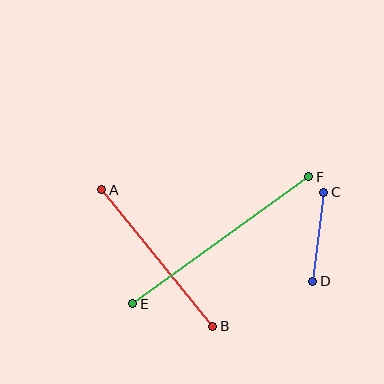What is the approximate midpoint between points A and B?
The midpoint is at approximately (157, 258) pixels.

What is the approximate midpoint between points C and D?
The midpoint is at approximately (318, 237) pixels.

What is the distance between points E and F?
The distance is approximately 217 pixels.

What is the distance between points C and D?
The distance is approximately 90 pixels.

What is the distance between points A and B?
The distance is approximately 176 pixels.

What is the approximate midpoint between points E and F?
The midpoint is at approximately (221, 240) pixels.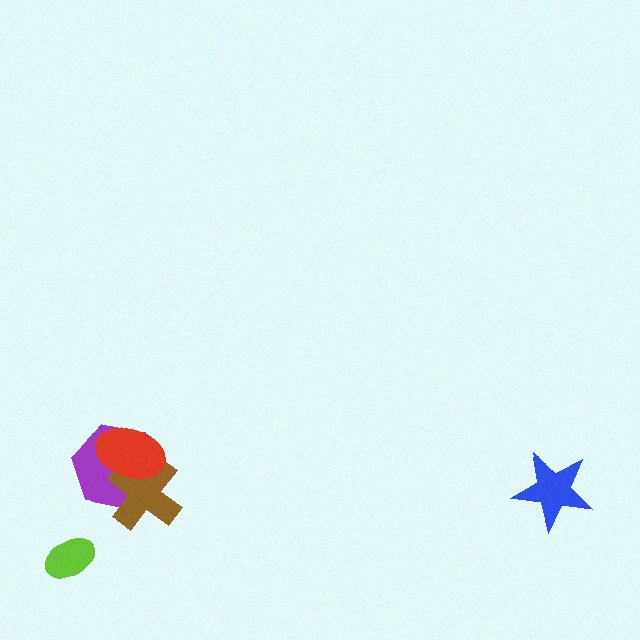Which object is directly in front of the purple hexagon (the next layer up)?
The brown cross is directly in front of the purple hexagon.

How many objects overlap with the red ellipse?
2 objects overlap with the red ellipse.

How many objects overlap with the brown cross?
2 objects overlap with the brown cross.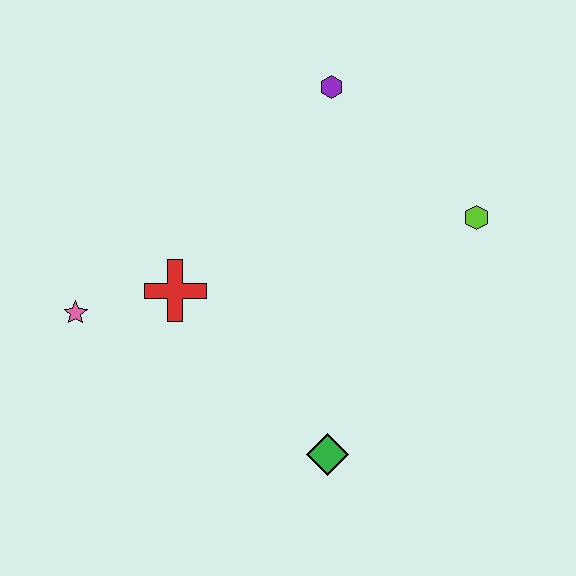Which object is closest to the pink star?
The red cross is closest to the pink star.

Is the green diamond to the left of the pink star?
No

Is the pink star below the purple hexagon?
Yes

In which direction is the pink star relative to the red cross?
The pink star is to the left of the red cross.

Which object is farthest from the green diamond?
The purple hexagon is farthest from the green diamond.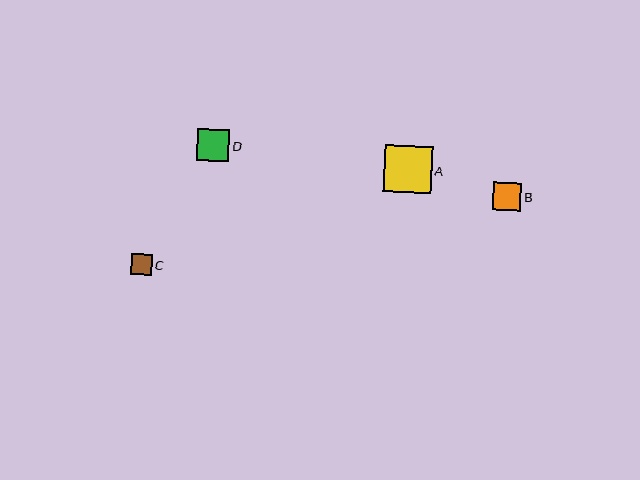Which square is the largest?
Square A is the largest with a size of approximately 47 pixels.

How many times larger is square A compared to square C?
Square A is approximately 2.3 times the size of square C.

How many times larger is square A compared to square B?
Square A is approximately 1.7 times the size of square B.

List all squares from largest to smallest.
From largest to smallest: A, D, B, C.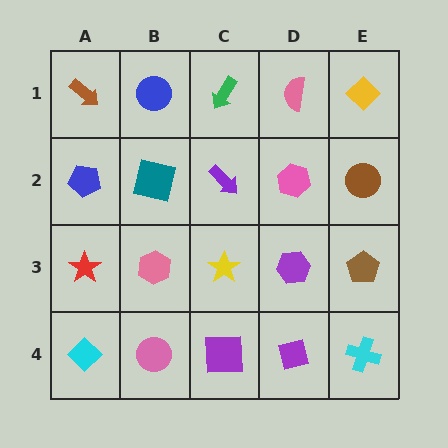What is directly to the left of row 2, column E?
A pink hexagon.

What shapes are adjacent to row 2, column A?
A brown arrow (row 1, column A), a red star (row 3, column A), a teal square (row 2, column B).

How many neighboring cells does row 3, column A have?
3.